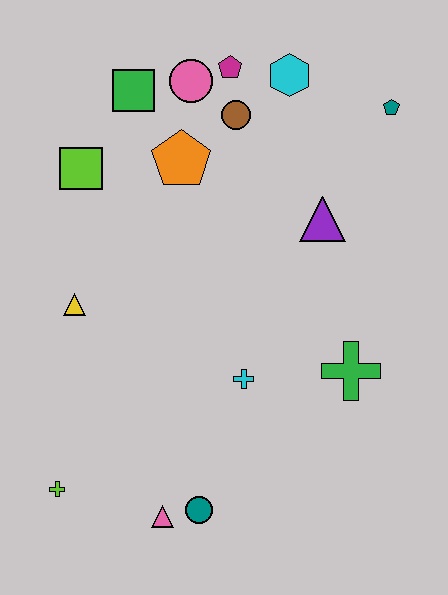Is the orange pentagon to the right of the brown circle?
No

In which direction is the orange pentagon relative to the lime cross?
The orange pentagon is above the lime cross.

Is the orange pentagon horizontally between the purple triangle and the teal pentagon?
No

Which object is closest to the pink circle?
The magenta pentagon is closest to the pink circle.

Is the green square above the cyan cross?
Yes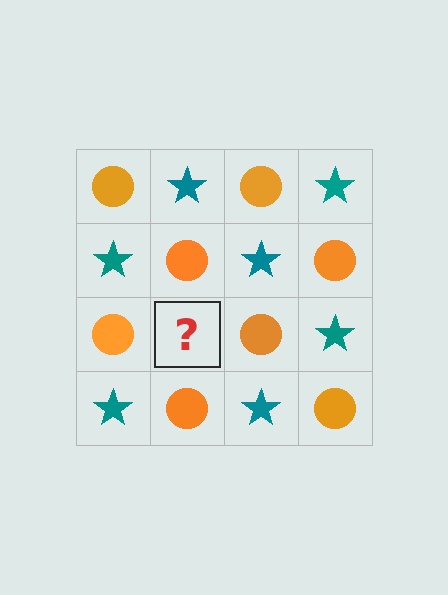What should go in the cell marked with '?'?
The missing cell should contain a teal star.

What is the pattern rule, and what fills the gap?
The rule is that it alternates orange circle and teal star in a checkerboard pattern. The gap should be filled with a teal star.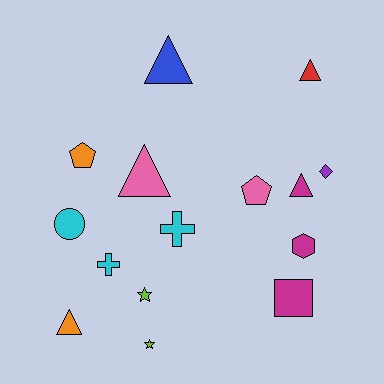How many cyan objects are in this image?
There are 3 cyan objects.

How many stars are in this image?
There are 2 stars.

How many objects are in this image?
There are 15 objects.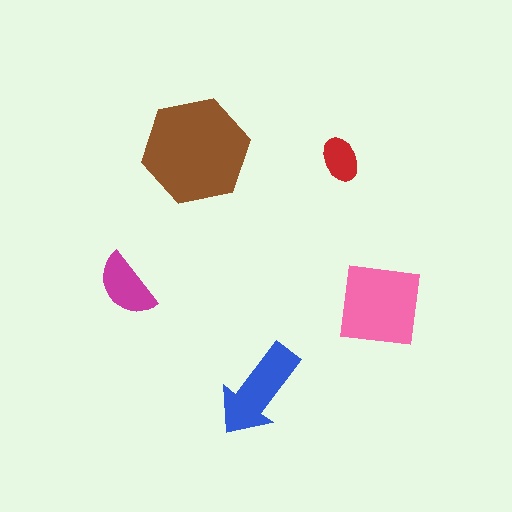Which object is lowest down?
The blue arrow is bottommost.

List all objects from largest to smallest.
The brown hexagon, the pink square, the blue arrow, the magenta semicircle, the red ellipse.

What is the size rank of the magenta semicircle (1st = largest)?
4th.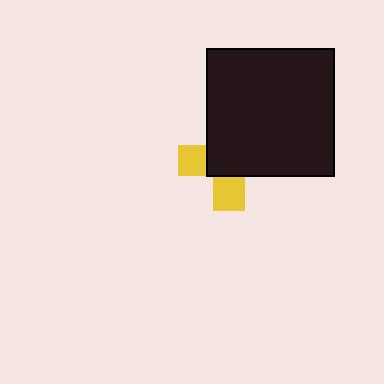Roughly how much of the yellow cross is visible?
A small part of it is visible (roughly 36%).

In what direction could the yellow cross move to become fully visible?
The yellow cross could move toward the lower-left. That would shift it out from behind the black square entirely.